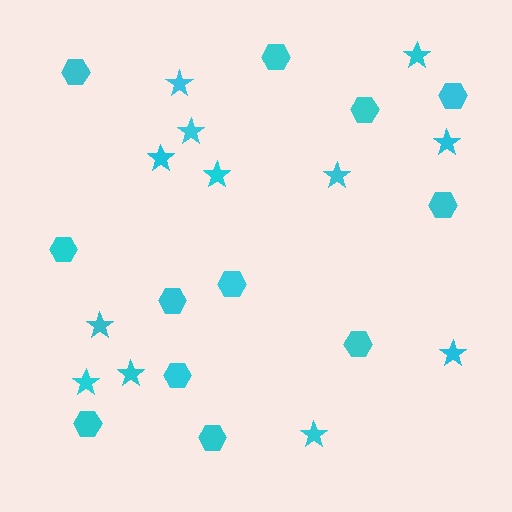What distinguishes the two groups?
There are 2 groups: one group of hexagons (12) and one group of stars (12).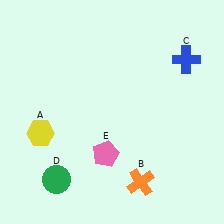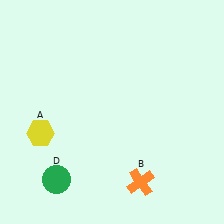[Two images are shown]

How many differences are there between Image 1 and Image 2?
There are 2 differences between the two images.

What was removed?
The blue cross (C), the pink pentagon (E) were removed in Image 2.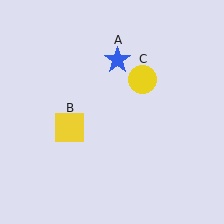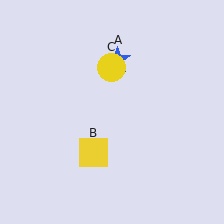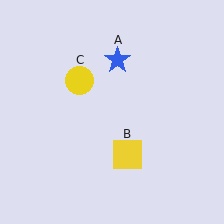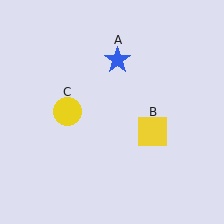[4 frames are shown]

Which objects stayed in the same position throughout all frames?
Blue star (object A) remained stationary.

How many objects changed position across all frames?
2 objects changed position: yellow square (object B), yellow circle (object C).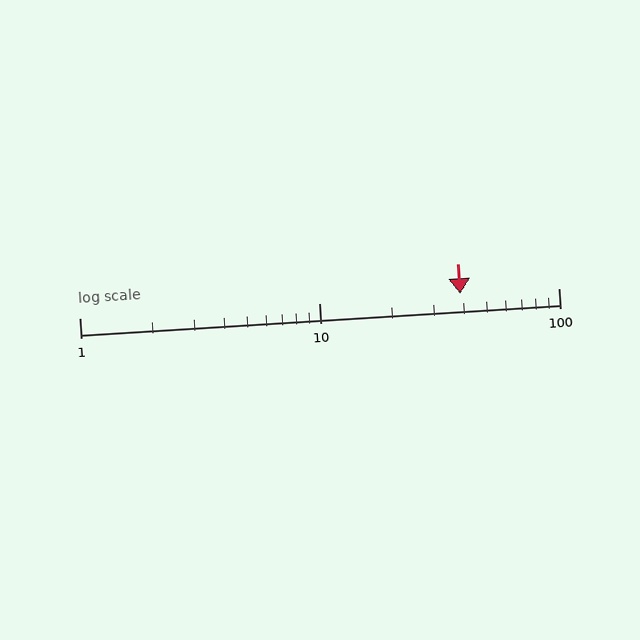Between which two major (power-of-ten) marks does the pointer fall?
The pointer is between 10 and 100.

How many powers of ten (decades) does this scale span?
The scale spans 2 decades, from 1 to 100.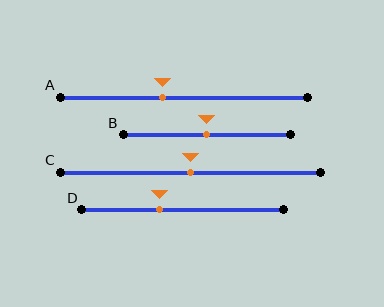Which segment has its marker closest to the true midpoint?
Segment B has its marker closest to the true midpoint.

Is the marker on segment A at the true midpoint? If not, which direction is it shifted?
No, the marker on segment A is shifted to the left by about 9% of the segment length.